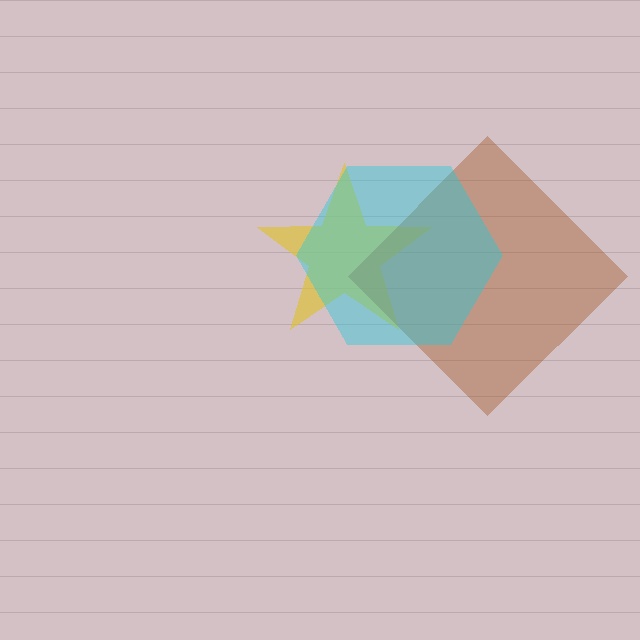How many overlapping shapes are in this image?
There are 3 overlapping shapes in the image.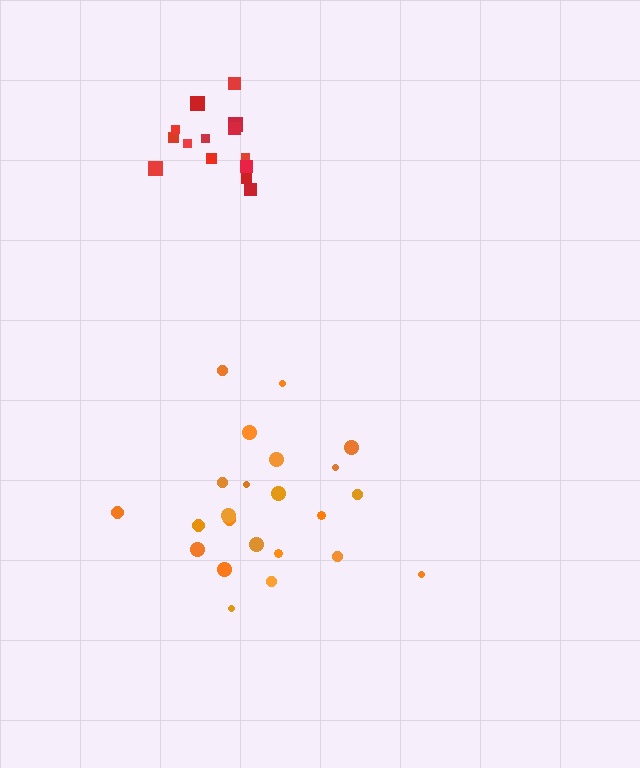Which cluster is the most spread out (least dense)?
Orange.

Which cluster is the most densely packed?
Red.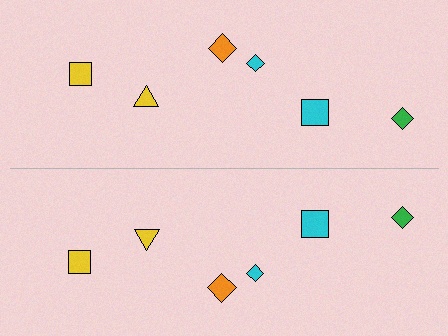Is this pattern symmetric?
Yes, this pattern has bilateral (reflection) symmetry.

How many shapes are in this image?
There are 12 shapes in this image.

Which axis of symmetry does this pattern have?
The pattern has a horizontal axis of symmetry running through the center of the image.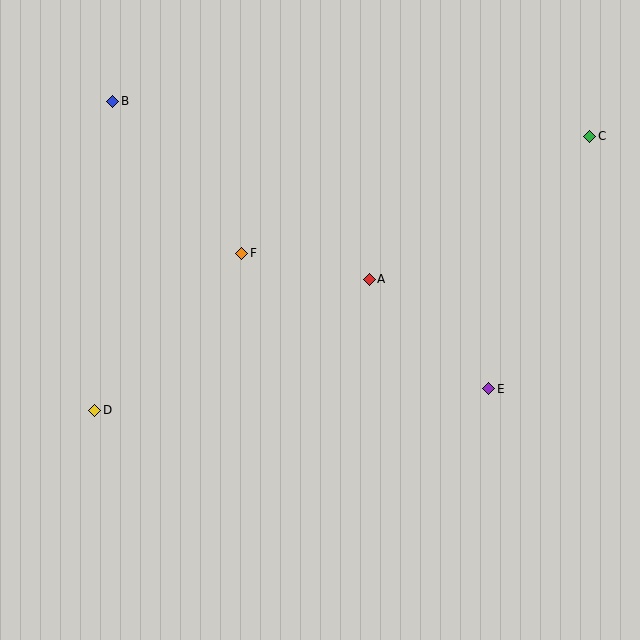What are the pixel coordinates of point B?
Point B is at (113, 101).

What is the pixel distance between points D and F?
The distance between D and F is 215 pixels.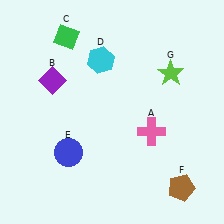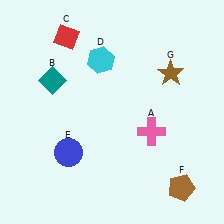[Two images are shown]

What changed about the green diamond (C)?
In Image 1, C is green. In Image 2, it changed to red.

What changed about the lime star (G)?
In Image 1, G is lime. In Image 2, it changed to brown.